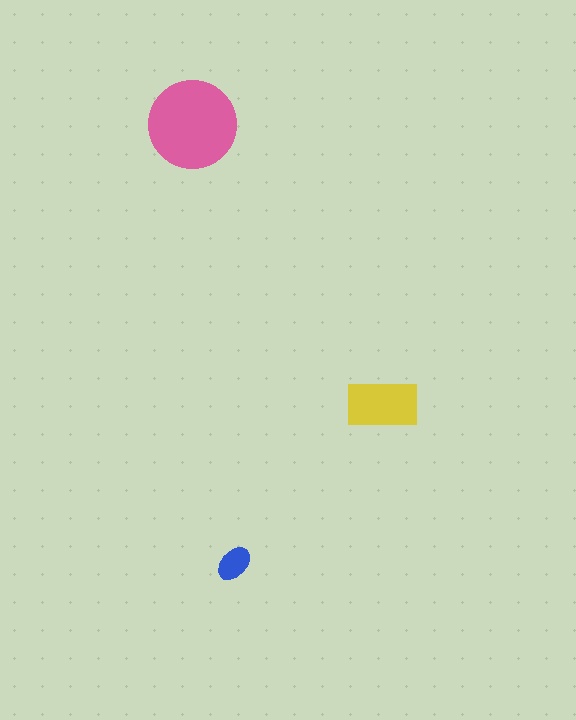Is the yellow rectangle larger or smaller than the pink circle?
Smaller.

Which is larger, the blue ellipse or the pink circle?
The pink circle.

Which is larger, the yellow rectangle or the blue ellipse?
The yellow rectangle.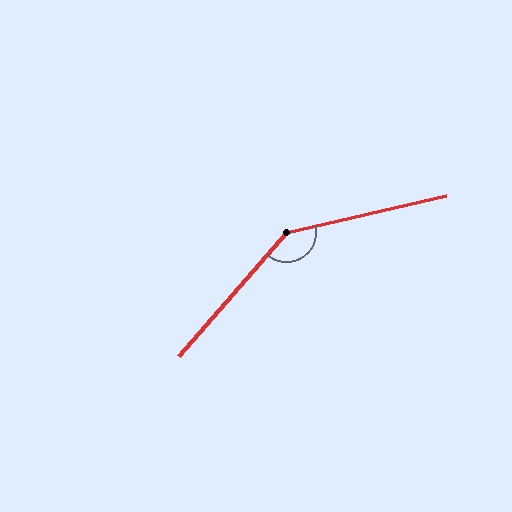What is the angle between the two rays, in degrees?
Approximately 144 degrees.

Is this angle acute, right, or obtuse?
It is obtuse.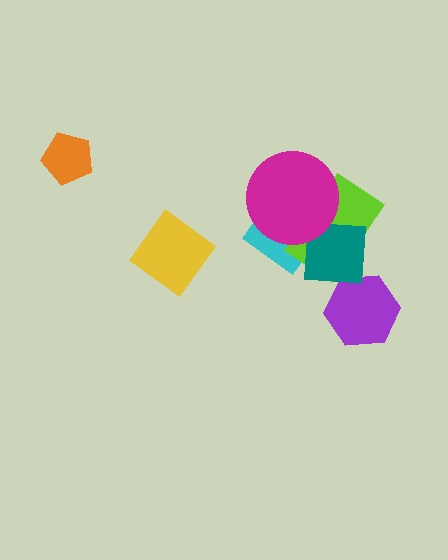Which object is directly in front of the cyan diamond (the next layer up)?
The lime rectangle is directly in front of the cyan diamond.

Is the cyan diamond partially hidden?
Yes, it is partially covered by another shape.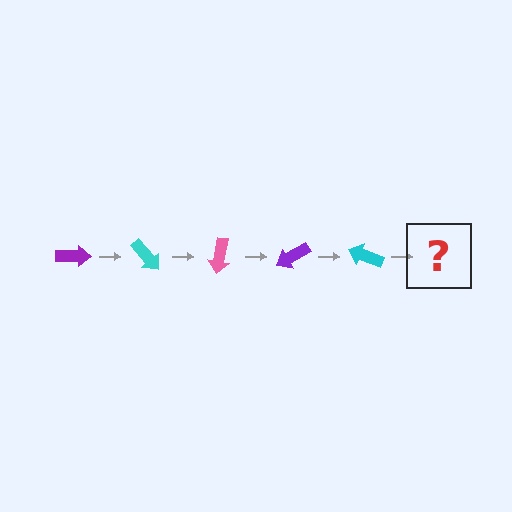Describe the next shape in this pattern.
It should be a pink arrow, rotated 250 degrees from the start.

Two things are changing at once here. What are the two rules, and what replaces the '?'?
The two rules are that it rotates 50 degrees each step and the color cycles through purple, cyan, and pink. The '?' should be a pink arrow, rotated 250 degrees from the start.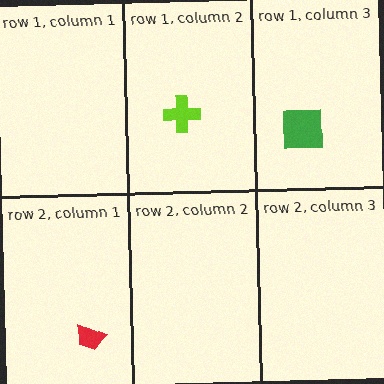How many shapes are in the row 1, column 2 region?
1.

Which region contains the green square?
The row 1, column 3 region.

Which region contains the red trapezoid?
The row 2, column 1 region.